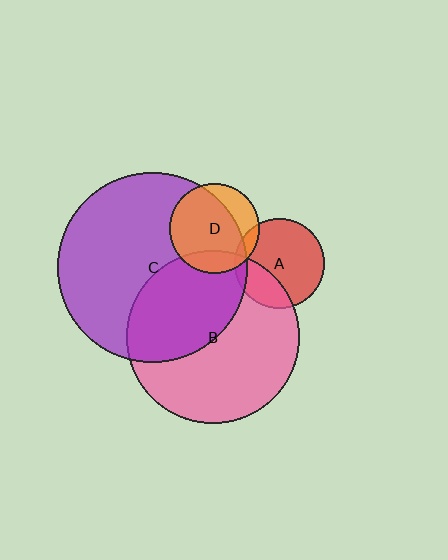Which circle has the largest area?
Circle C (purple).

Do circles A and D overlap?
Yes.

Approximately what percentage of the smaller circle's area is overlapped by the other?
Approximately 10%.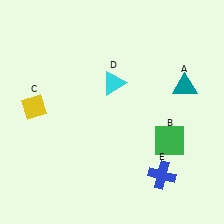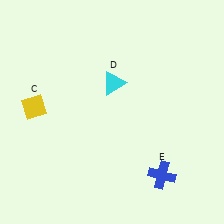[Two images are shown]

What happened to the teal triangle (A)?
The teal triangle (A) was removed in Image 2. It was in the top-right area of Image 1.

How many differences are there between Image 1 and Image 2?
There are 2 differences between the two images.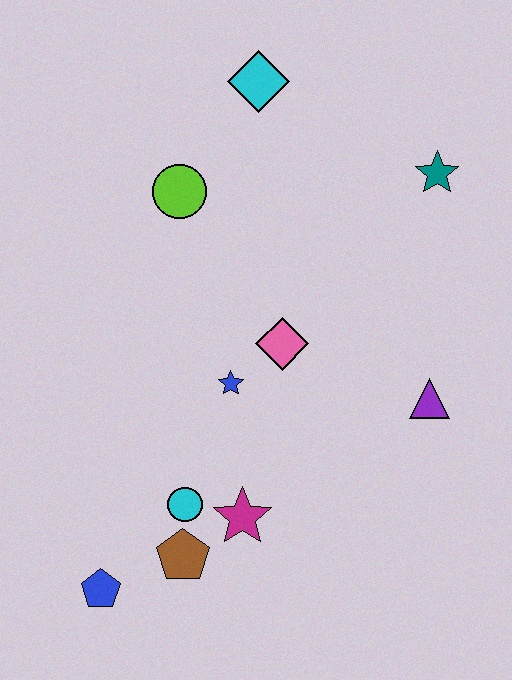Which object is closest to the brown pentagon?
The cyan circle is closest to the brown pentagon.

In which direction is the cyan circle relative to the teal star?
The cyan circle is below the teal star.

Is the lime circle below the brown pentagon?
No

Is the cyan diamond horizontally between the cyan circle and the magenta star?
No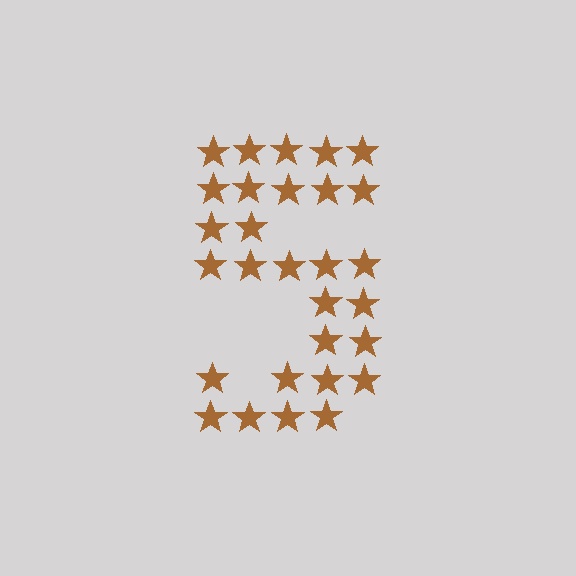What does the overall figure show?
The overall figure shows the digit 5.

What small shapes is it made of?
It is made of small stars.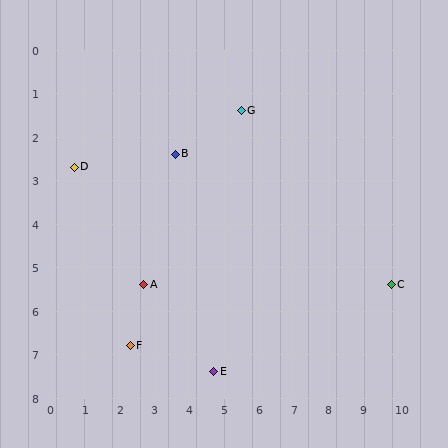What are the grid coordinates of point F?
Point F is at approximately (2.3, 6.8).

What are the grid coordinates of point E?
Point E is at approximately (4.7, 7.4).